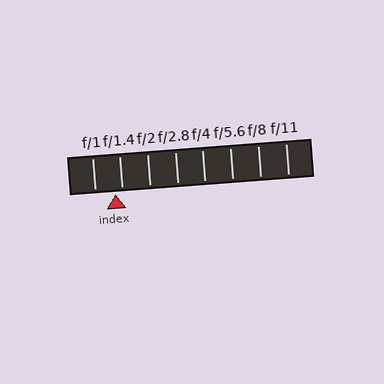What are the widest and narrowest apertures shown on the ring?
The widest aperture shown is f/1 and the narrowest is f/11.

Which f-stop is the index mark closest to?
The index mark is closest to f/1.4.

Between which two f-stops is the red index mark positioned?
The index mark is between f/1 and f/1.4.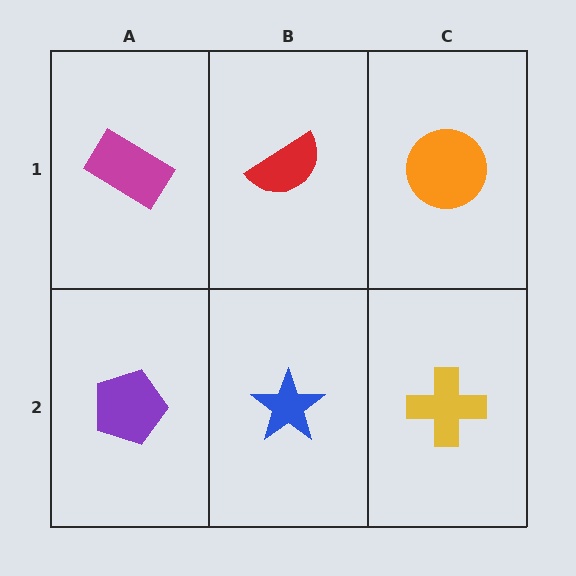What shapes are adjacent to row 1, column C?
A yellow cross (row 2, column C), a red semicircle (row 1, column B).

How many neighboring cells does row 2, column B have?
3.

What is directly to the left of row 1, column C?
A red semicircle.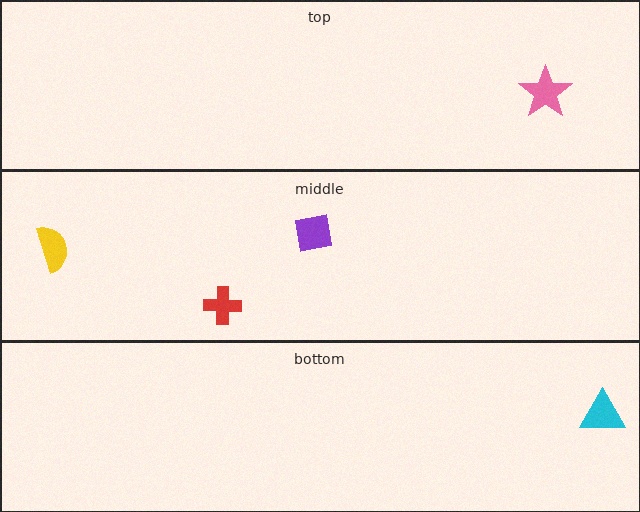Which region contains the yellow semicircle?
The middle region.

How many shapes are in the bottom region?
1.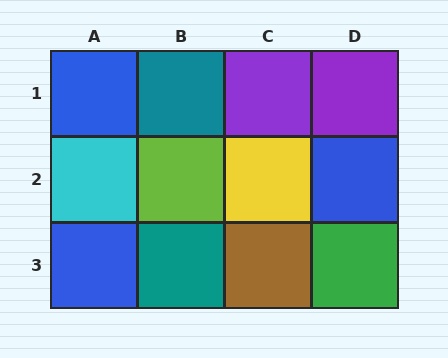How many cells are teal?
2 cells are teal.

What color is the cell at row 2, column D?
Blue.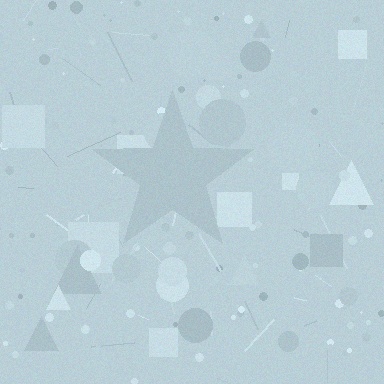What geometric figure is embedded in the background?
A star is embedded in the background.